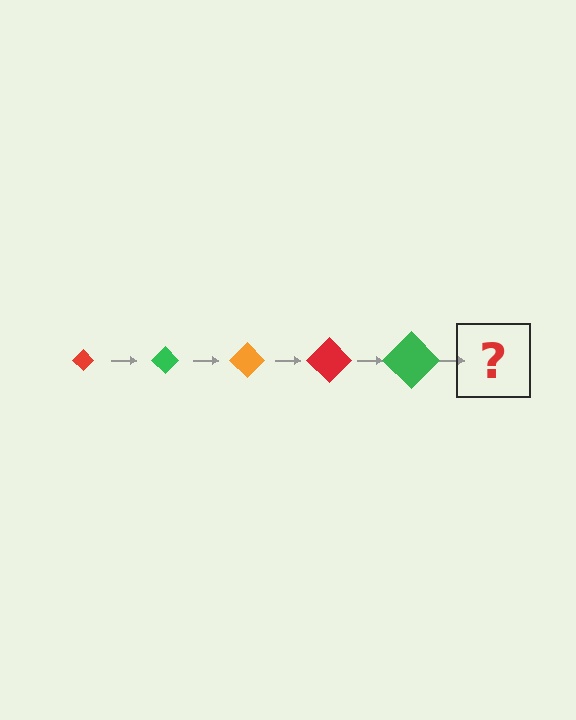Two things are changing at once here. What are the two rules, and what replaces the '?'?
The two rules are that the diamond grows larger each step and the color cycles through red, green, and orange. The '?' should be an orange diamond, larger than the previous one.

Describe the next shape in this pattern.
It should be an orange diamond, larger than the previous one.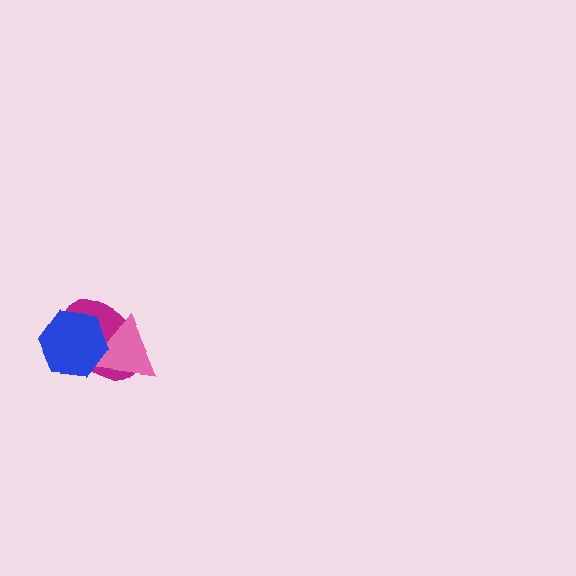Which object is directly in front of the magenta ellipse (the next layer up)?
The pink triangle is directly in front of the magenta ellipse.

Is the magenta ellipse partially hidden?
Yes, it is partially covered by another shape.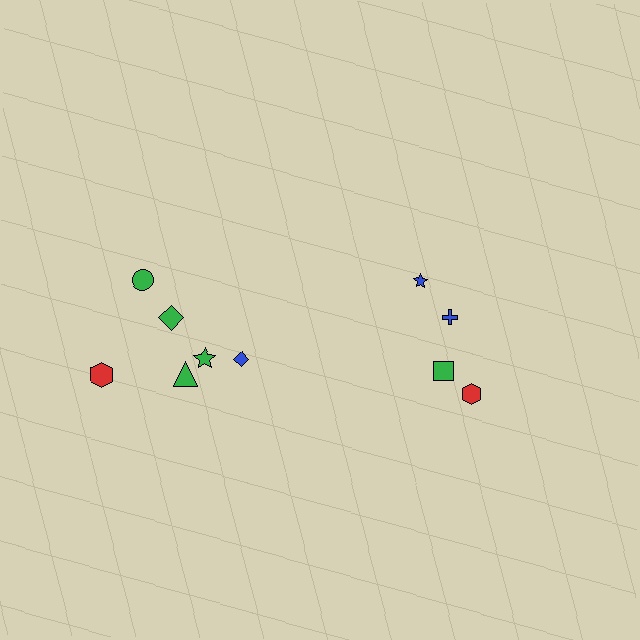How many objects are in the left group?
There are 6 objects.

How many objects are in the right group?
There are 4 objects.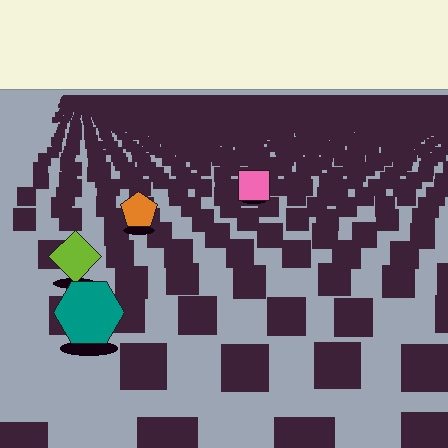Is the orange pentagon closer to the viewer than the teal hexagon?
No. The teal hexagon is closer — you can tell from the texture gradient: the ground texture is coarser near it.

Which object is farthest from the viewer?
The pink square is farthest from the viewer. It appears smaller and the ground texture around it is denser.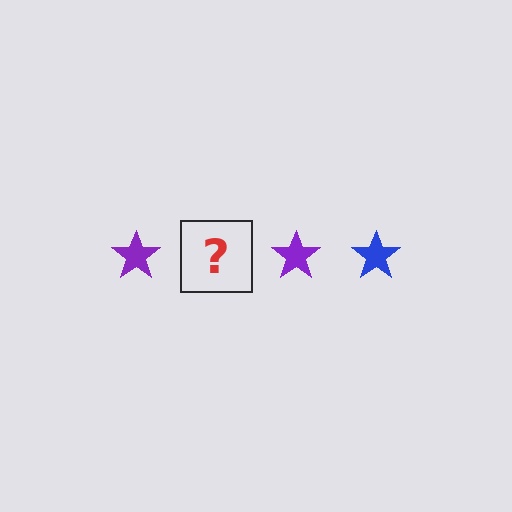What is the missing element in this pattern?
The missing element is a blue star.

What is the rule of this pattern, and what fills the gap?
The rule is that the pattern cycles through purple, blue stars. The gap should be filled with a blue star.